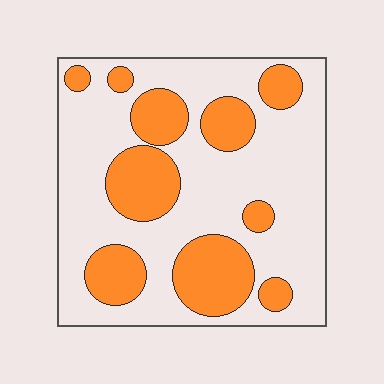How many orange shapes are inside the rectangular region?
10.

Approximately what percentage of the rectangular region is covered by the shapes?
Approximately 30%.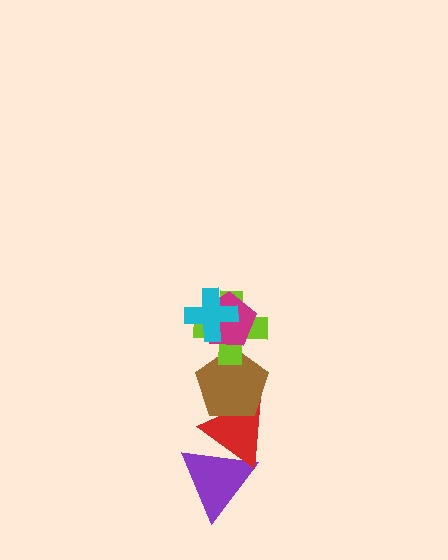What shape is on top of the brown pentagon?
The lime cross is on top of the brown pentagon.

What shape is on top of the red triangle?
The brown pentagon is on top of the red triangle.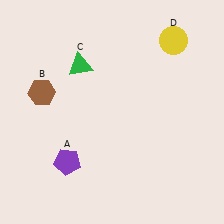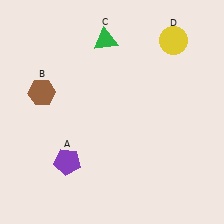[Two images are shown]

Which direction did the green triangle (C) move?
The green triangle (C) moved right.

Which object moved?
The green triangle (C) moved right.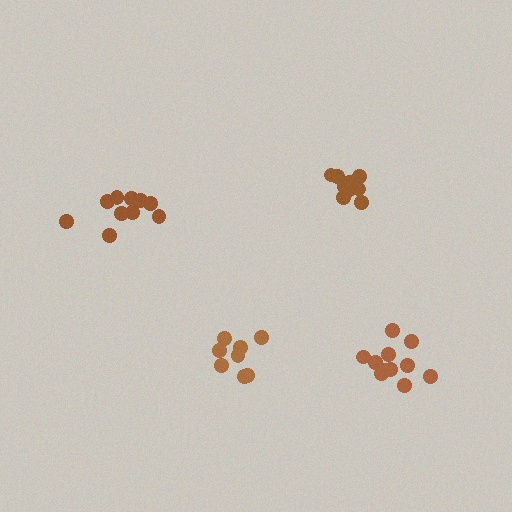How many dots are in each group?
Group 1: 9 dots, Group 2: 8 dots, Group 3: 11 dots, Group 4: 10 dots (38 total).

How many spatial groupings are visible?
There are 4 spatial groupings.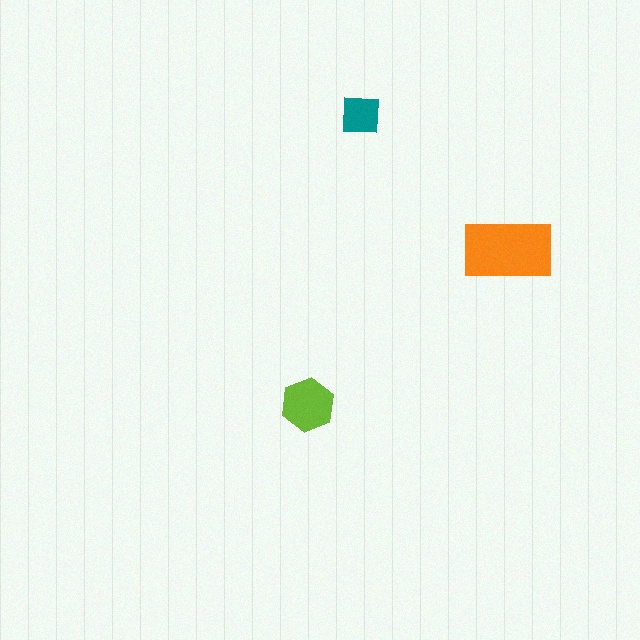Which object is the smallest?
The teal square.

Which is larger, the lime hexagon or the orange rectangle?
The orange rectangle.